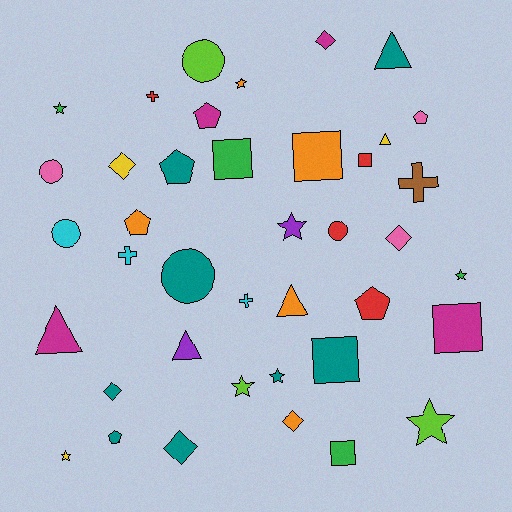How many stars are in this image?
There are 8 stars.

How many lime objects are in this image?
There are 3 lime objects.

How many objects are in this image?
There are 40 objects.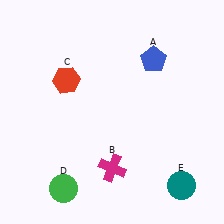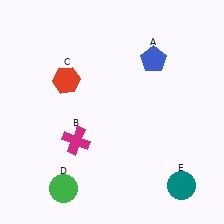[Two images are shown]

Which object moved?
The magenta cross (B) moved left.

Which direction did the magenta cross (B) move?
The magenta cross (B) moved left.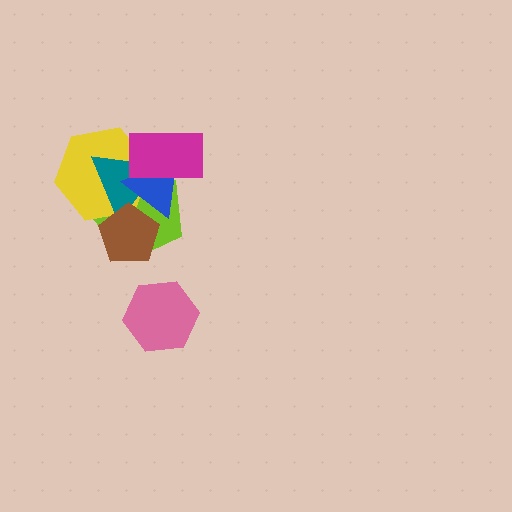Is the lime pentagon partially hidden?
Yes, it is partially covered by another shape.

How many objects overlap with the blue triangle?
5 objects overlap with the blue triangle.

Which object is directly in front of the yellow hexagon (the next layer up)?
The teal triangle is directly in front of the yellow hexagon.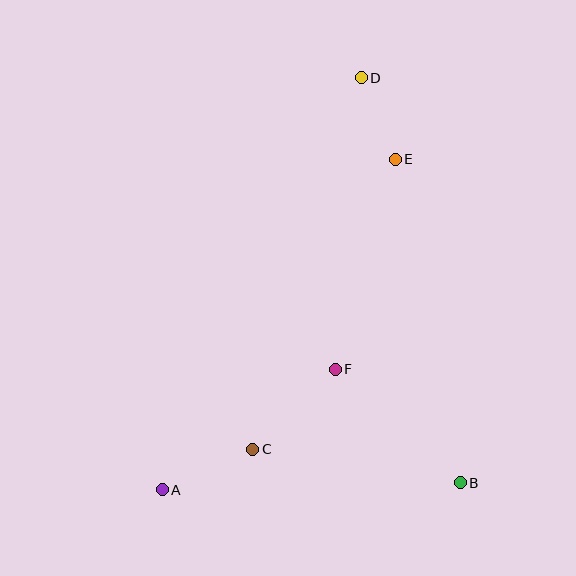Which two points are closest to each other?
Points D and E are closest to each other.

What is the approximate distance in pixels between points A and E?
The distance between A and E is approximately 404 pixels.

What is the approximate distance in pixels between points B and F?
The distance between B and F is approximately 169 pixels.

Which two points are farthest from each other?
Points A and D are farthest from each other.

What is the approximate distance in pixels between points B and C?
The distance between B and C is approximately 210 pixels.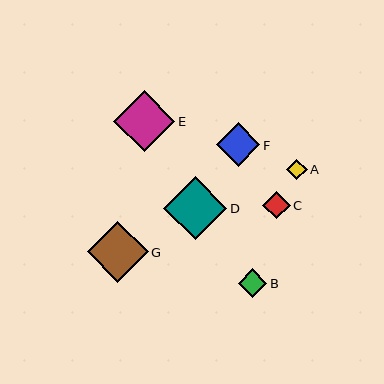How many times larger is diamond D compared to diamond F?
Diamond D is approximately 1.4 times the size of diamond F.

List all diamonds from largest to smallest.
From largest to smallest: D, E, G, F, B, C, A.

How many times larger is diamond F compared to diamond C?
Diamond F is approximately 1.6 times the size of diamond C.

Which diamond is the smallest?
Diamond A is the smallest with a size of approximately 21 pixels.